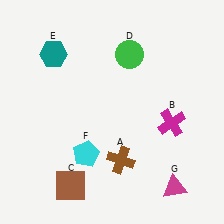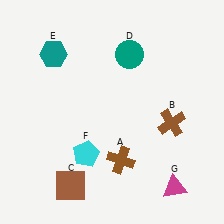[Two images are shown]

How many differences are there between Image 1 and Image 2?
There are 2 differences between the two images.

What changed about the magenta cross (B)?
In Image 1, B is magenta. In Image 2, it changed to brown.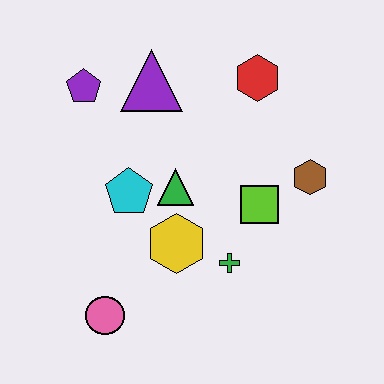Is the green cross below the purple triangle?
Yes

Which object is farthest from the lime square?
The purple pentagon is farthest from the lime square.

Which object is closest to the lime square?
The brown hexagon is closest to the lime square.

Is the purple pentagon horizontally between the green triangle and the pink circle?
No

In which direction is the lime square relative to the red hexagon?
The lime square is below the red hexagon.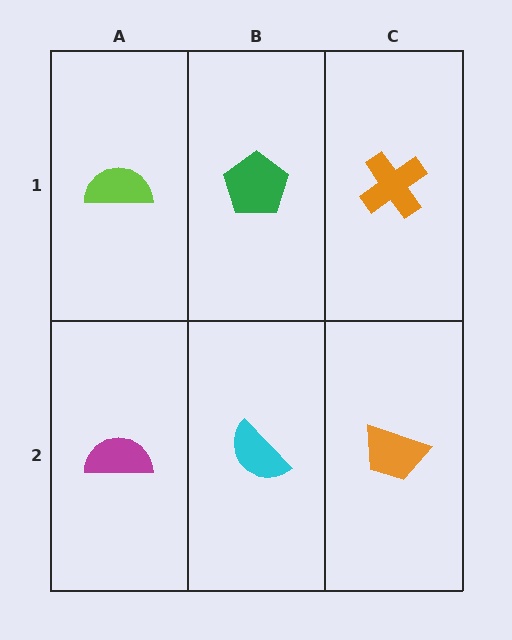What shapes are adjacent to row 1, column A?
A magenta semicircle (row 2, column A), a green pentagon (row 1, column B).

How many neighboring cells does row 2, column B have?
3.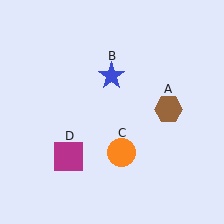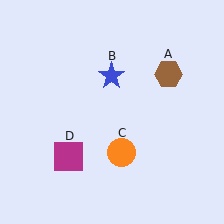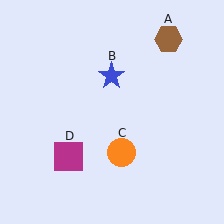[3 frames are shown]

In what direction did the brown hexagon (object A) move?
The brown hexagon (object A) moved up.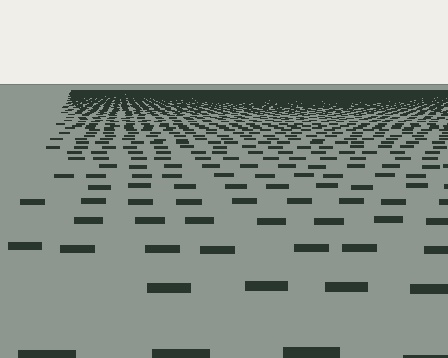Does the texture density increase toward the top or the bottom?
Density increases toward the top.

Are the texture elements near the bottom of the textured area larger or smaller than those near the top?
Larger. Near the bottom, elements are closer to the viewer and appear at a bigger on-screen size.